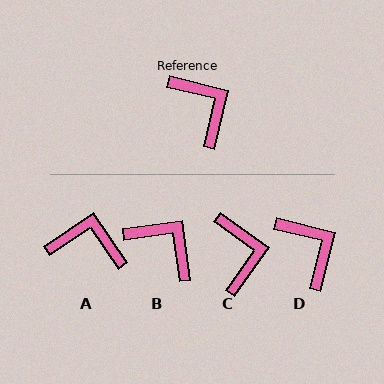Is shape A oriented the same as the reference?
No, it is off by about 48 degrees.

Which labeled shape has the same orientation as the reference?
D.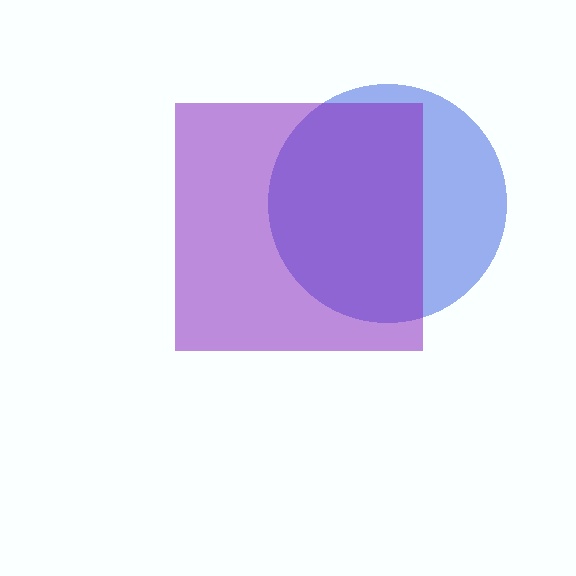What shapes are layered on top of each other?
The layered shapes are: a blue circle, a purple square.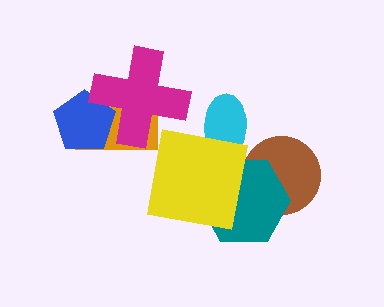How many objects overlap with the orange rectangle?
2 objects overlap with the orange rectangle.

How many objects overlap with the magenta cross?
2 objects overlap with the magenta cross.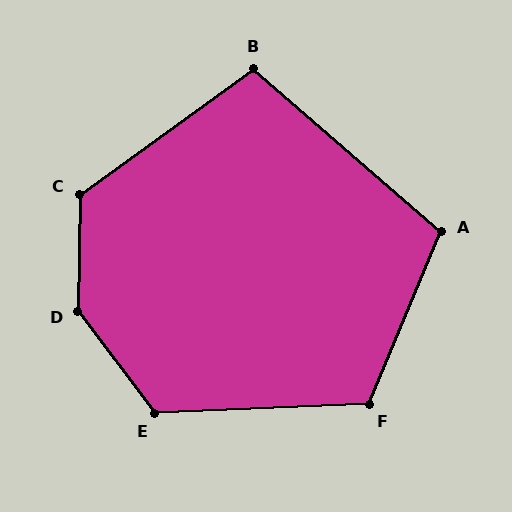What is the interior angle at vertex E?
Approximately 125 degrees (obtuse).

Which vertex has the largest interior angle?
D, at approximately 142 degrees.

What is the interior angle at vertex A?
Approximately 108 degrees (obtuse).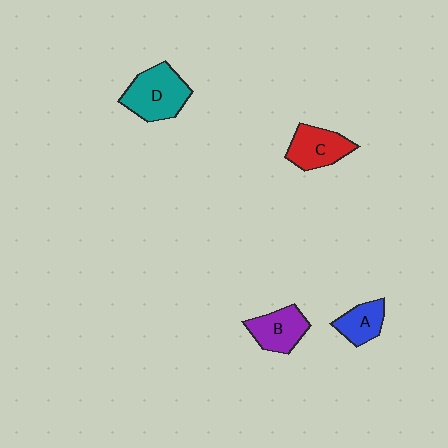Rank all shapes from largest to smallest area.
From largest to smallest: D (teal), C (red), B (purple), A (blue).